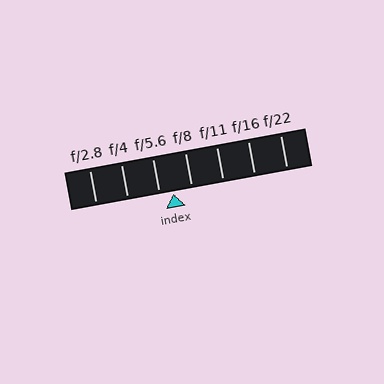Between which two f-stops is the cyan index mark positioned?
The index mark is between f/5.6 and f/8.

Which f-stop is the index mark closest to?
The index mark is closest to f/5.6.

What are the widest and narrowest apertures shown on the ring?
The widest aperture shown is f/2.8 and the narrowest is f/22.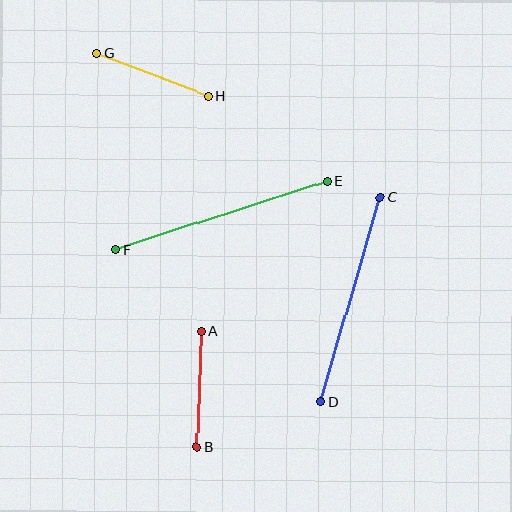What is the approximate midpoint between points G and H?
The midpoint is at approximately (153, 74) pixels.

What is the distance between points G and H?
The distance is approximately 120 pixels.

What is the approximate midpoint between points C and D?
The midpoint is at approximately (350, 299) pixels.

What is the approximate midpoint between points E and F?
The midpoint is at approximately (221, 215) pixels.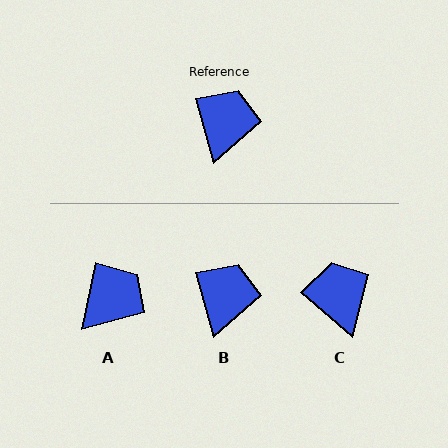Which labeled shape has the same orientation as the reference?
B.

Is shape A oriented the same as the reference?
No, it is off by about 26 degrees.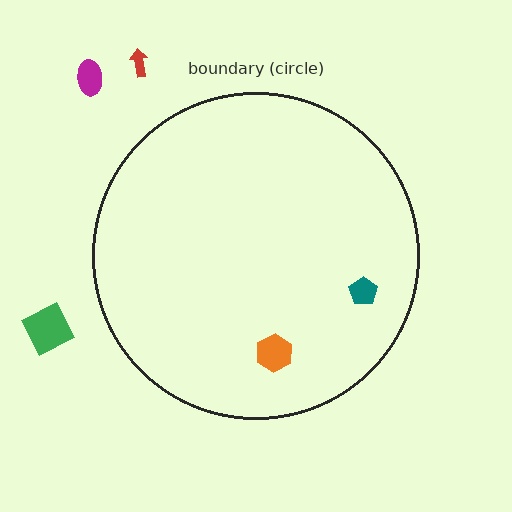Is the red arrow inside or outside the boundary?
Outside.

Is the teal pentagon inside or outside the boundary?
Inside.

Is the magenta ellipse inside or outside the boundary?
Outside.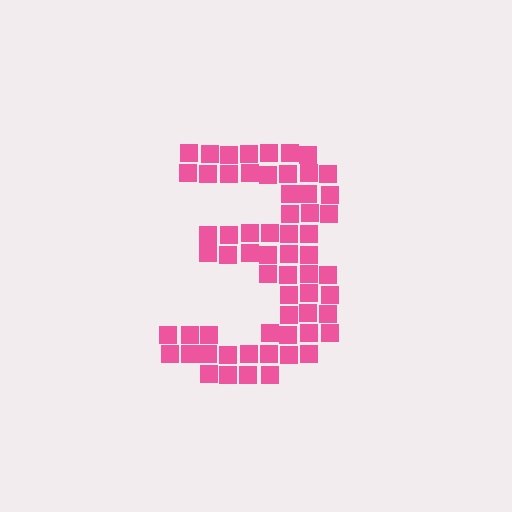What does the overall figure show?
The overall figure shows the digit 3.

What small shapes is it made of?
It is made of small squares.